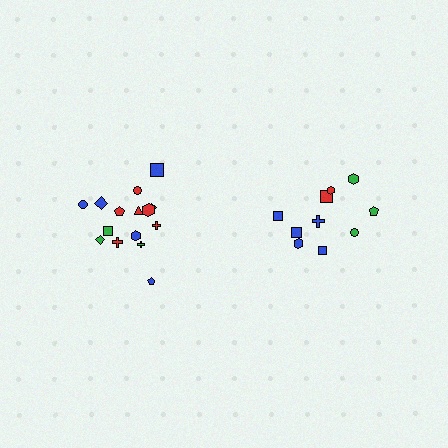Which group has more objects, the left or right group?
The left group.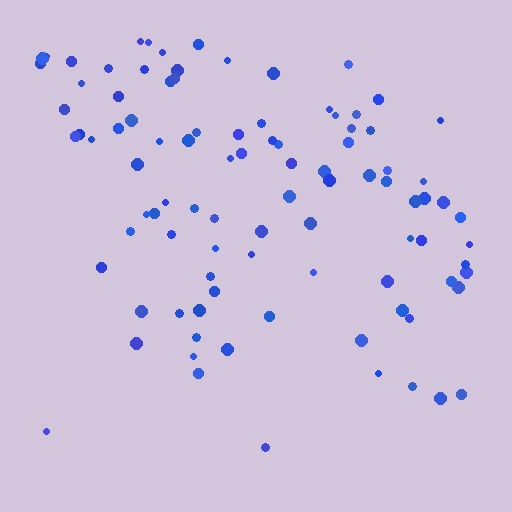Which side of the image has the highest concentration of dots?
The top.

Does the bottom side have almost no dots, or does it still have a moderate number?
Still a moderate number, just noticeably fewer than the top.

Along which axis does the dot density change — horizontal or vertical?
Vertical.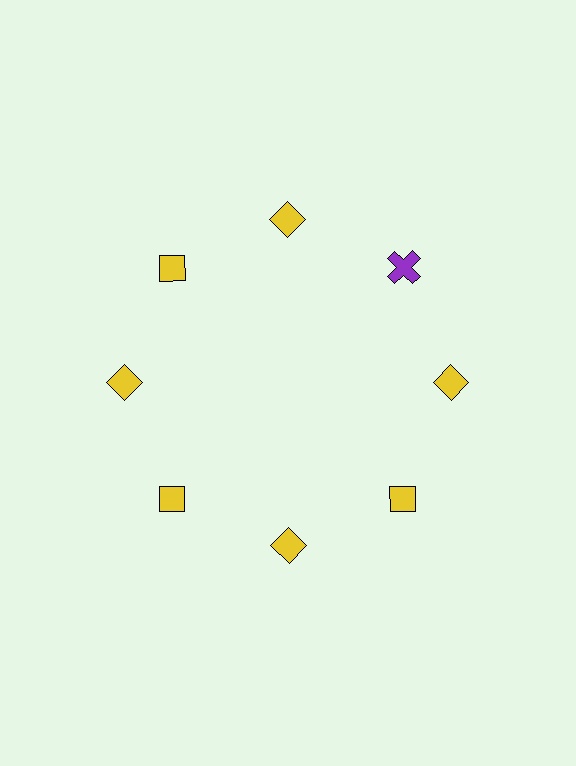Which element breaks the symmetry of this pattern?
The purple cross at roughly the 2 o'clock position breaks the symmetry. All other shapes are yellow diamonds.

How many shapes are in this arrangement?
There are 8 shapes arranged in a ring pattern.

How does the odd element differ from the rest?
It differs in both color (purple instead of yellow) and shape (cross instead of diamond).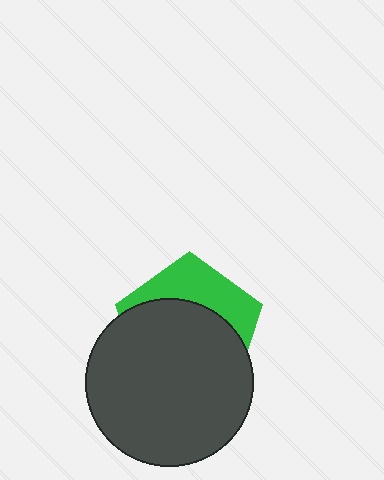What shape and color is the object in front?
The object in front is a dark gray circle.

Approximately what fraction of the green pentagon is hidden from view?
Roughly 66% of the green pentagon is hidden behind the dark gray circle.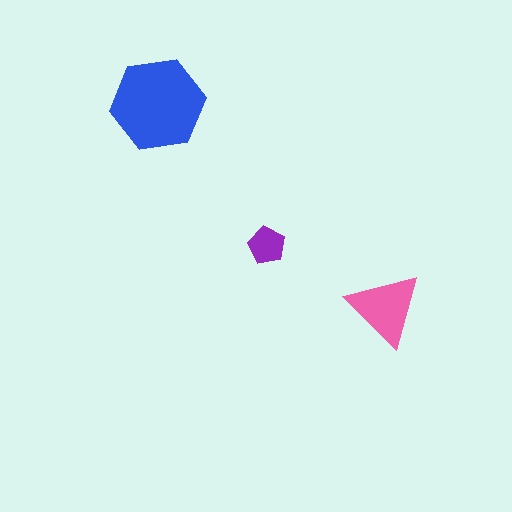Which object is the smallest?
The purple pentagon.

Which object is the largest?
The blue hexagon.